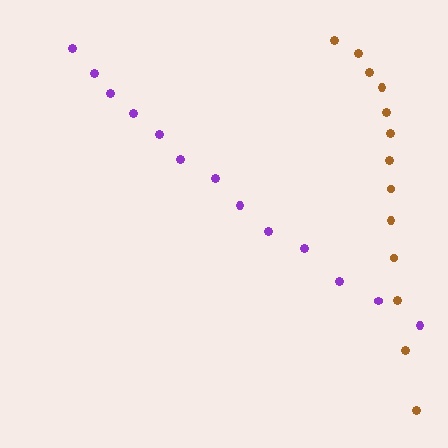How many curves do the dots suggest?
There are 2 distinct paths.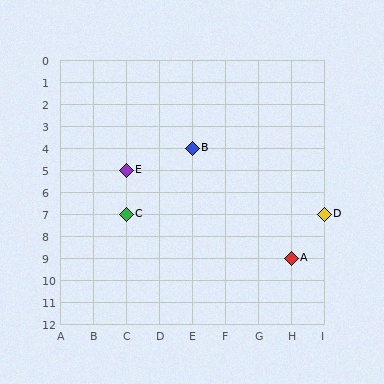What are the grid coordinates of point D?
Point D is at grid coordinates (I, 7).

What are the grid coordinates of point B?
Point B is at grid coordinates (E, 4).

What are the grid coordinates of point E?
Point E is at grid coordinates (C, 5).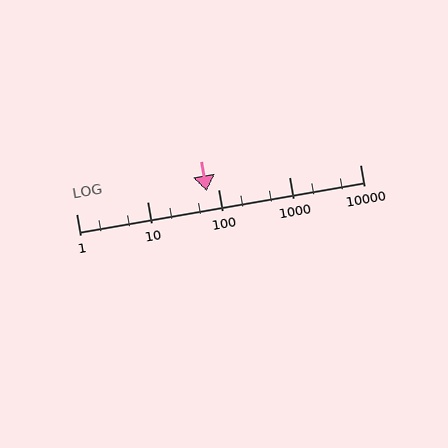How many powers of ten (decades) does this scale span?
The scale spans 4 decades, from 1 to 10000.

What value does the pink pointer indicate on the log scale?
The pointer indicates approximately 69.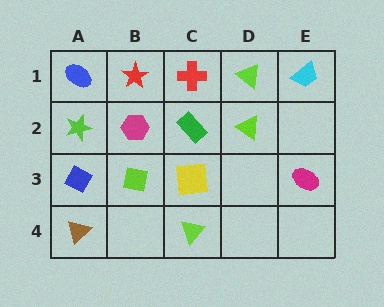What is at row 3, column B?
A lime square.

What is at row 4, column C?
A lime triangle.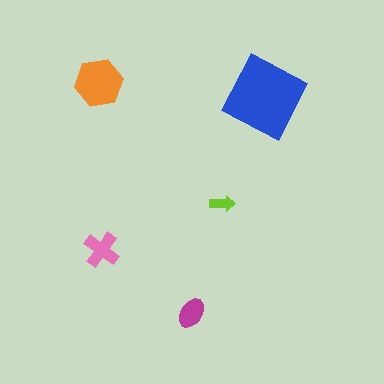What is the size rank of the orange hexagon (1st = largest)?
2nd.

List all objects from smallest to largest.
The lime arrow, the magenta ellipse, the pink cross, the orange hexagon, the blue square.